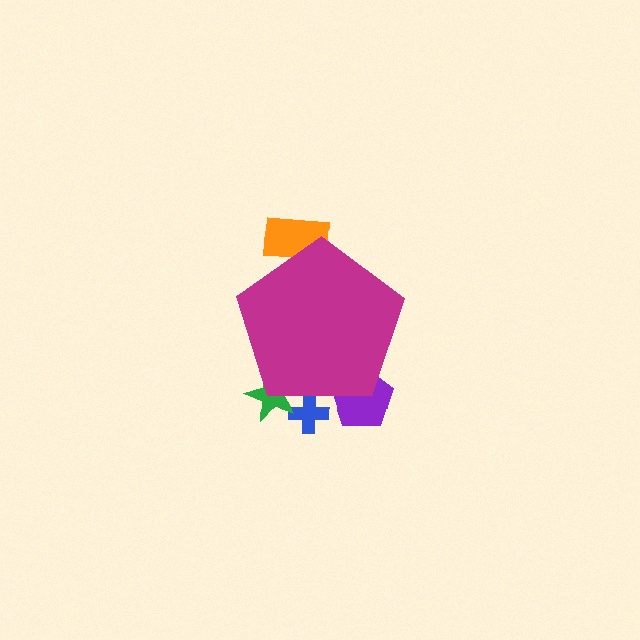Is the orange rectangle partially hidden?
Yes, the orange rectangle is partially hidden behind the magenta pentagon.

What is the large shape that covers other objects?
A magenta pentagon.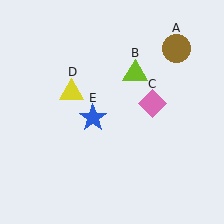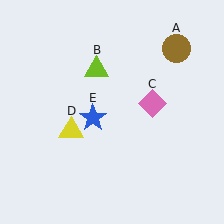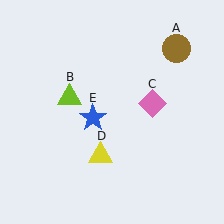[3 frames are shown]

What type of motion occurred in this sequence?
The lime triangle (object B), yellow triangle (object D) rotated counterclockwise around the center of the scene.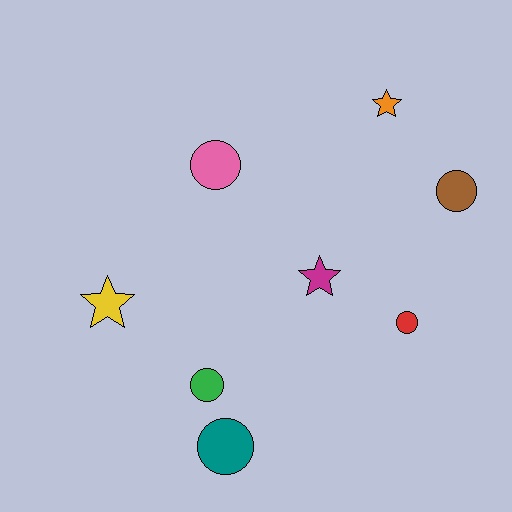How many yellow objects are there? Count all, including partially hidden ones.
There is 1 yellow object.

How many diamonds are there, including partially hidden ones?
There are no diamonds.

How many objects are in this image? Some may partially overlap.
There are 8 objects.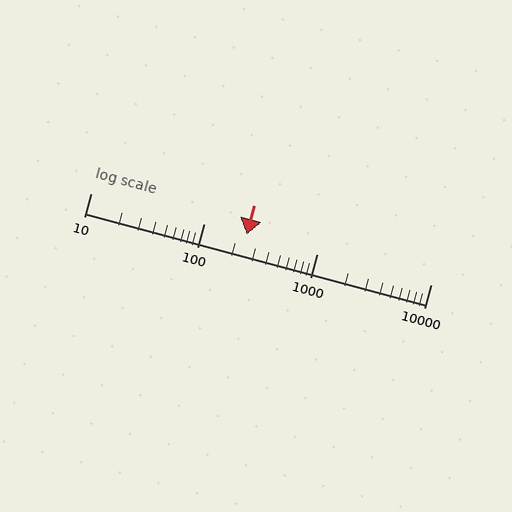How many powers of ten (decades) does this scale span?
The scale spans 3 decades, from 10 to 10000.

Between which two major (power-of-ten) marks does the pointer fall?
The pointer is between 100 and 1000.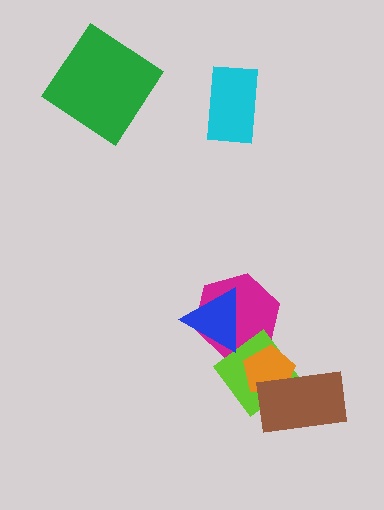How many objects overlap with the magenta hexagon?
3 objects overlap with the magenta hexagon.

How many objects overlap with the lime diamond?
4 objects overlap with the lime diamond.